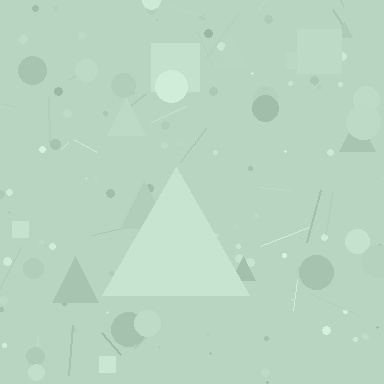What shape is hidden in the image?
A triangle is hidden in the image.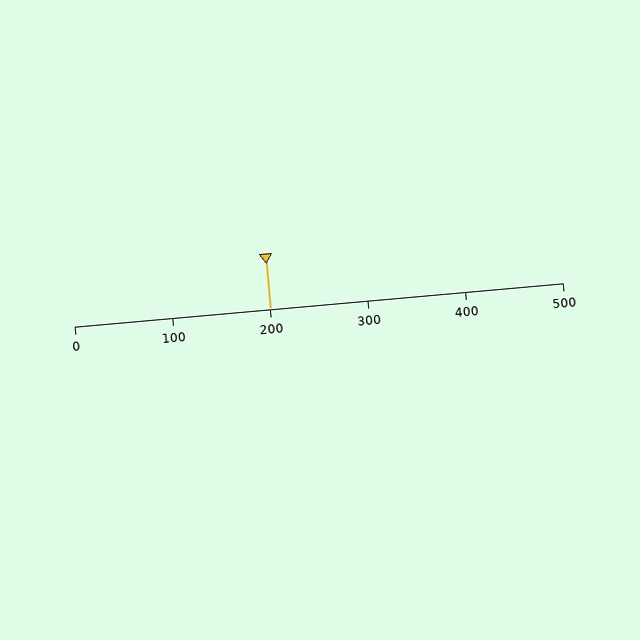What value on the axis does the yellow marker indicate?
The marker indicates approximately 200.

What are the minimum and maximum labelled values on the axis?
The axis runs from 0 to 500.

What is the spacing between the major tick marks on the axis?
The major ticks are spaced 100 apart.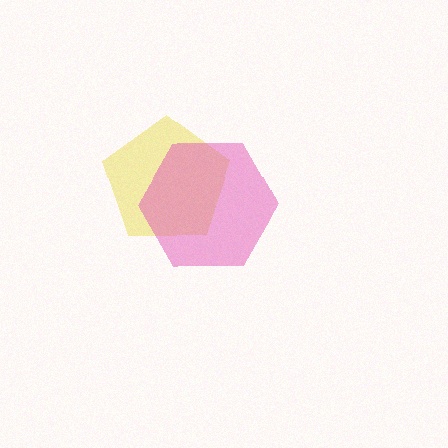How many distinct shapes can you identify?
There are 2 distinct shapes: a yellow pentagon, a pink hexagon.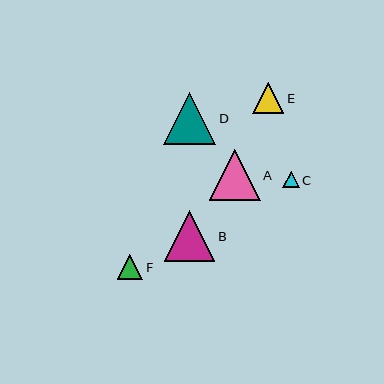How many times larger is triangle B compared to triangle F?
Triangle B is approximately 2.0 times the size of triangle F.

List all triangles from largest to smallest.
From largest to smallest: D, A, B, E, F, C.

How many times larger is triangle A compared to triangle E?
Triangle A is approximately 1.6 times the size of triangle E.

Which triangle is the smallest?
Triangle C is the smallest with a size of approximately 17 pixels.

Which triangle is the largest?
Triangle D is the largest with a size of approximately 52 pixels.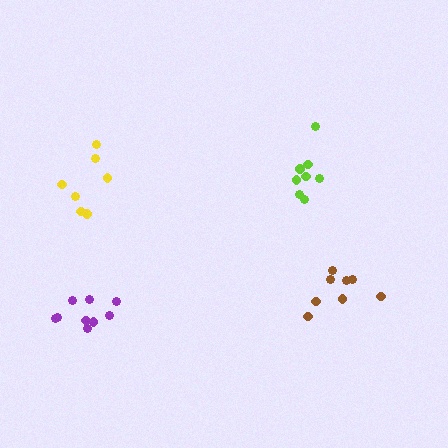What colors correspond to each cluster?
The clusters are colored: brown, purple, yellow, lime.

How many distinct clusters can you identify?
There are 4 distinct clusters.